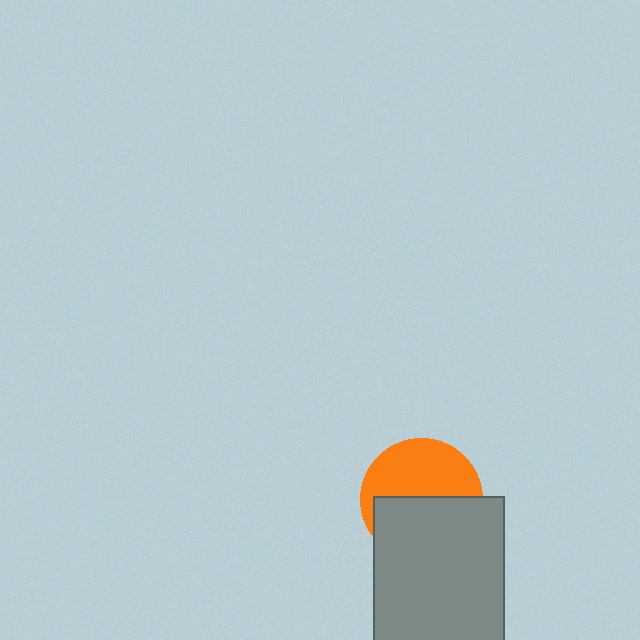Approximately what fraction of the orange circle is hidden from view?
Roughly 51% of the orange circle is hidden behind the gray rectangle.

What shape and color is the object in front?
The object in front is a gray rectangle.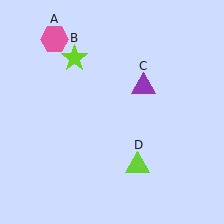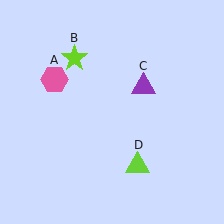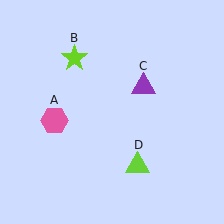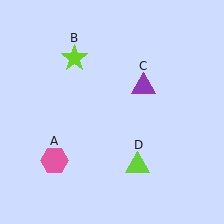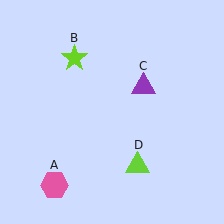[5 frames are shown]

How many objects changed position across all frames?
1 object changed position: pink hexagon (object A).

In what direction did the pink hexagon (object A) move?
The pink hexagon (object A) moved down.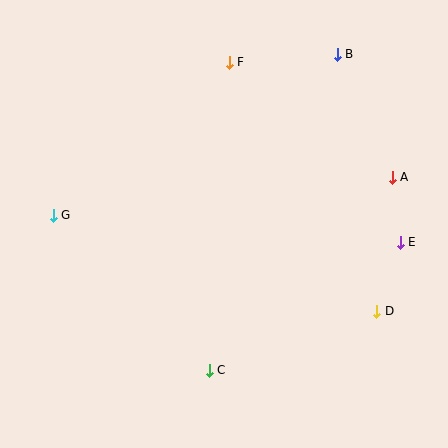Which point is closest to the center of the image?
Point C at (209, 370) is closest to the center.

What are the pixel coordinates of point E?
Point E is at (400, 242).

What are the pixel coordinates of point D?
Point D is at (377, 311).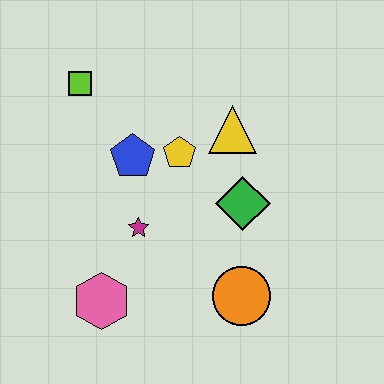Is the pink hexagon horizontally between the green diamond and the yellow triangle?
No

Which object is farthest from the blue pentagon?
The orange circle is farthest from the blue pentagon.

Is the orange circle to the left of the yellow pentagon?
No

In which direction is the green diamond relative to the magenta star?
The green diamond is to the right of the magenta star.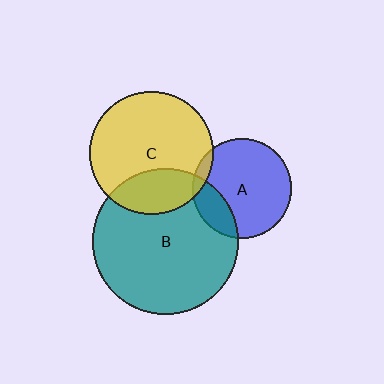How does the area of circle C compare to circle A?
Approximately 1.5 times.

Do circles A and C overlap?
Yes.